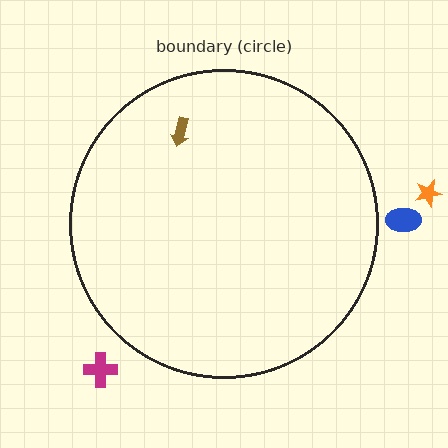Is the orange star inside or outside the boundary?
Outside.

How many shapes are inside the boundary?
1 inside, 3 outside.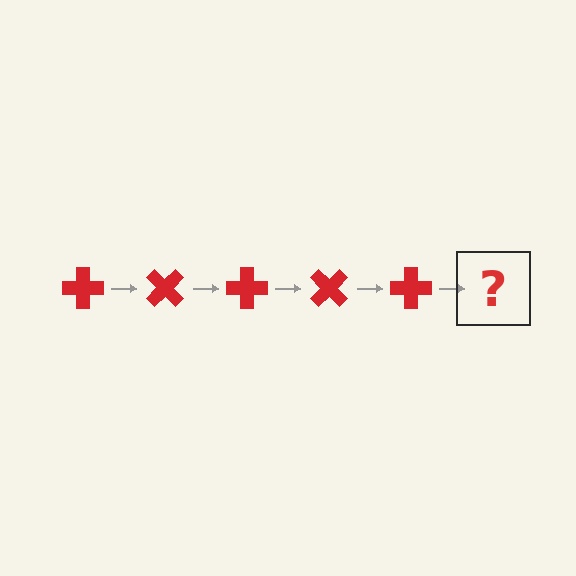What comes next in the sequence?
The next element should be a red cross rotated 225 degrees.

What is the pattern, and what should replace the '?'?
The pattern is that the cross rotates 45 degrees each step. The '?' should be a red cross rotated 225 degrees.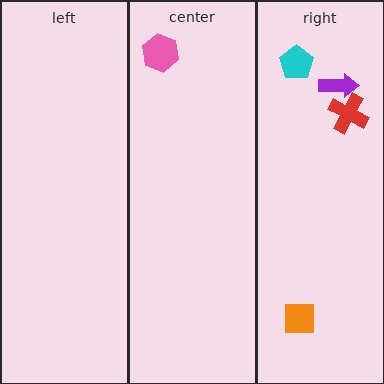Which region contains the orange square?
The right region.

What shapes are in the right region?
The red cross, the orange square, the purple arrow, the cyan pentagon.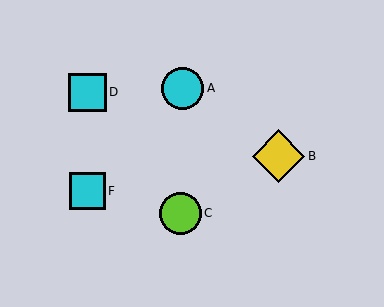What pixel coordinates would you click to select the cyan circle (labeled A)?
Click at (183, 88) to select the cyan circle A.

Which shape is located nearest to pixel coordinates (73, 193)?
The cyan square (labeled F) at (87, 191) is nearest to that location.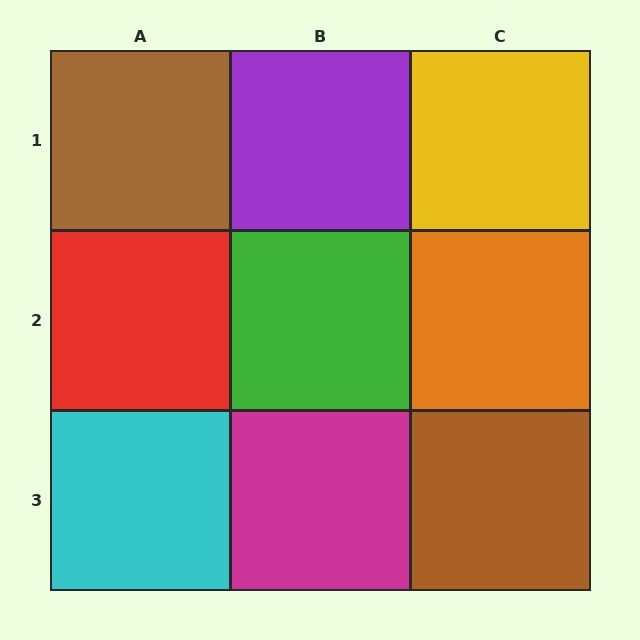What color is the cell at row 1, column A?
Brown.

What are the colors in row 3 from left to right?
Cyan, magenta, brown.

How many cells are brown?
2 cells are brown.